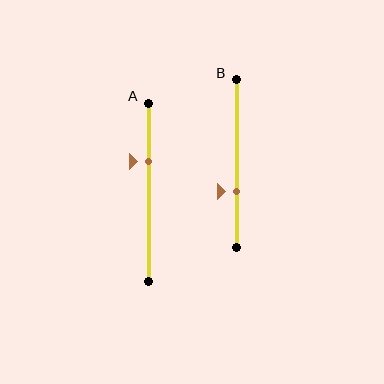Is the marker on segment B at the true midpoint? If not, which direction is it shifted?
No, the marker on segment B is shifted downward by about 17% of the segment length.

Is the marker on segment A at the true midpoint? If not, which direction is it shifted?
No, the marker on segment A is shifted upward by about 17% of the segment length.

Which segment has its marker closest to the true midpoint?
Segment B has its marker closest to the true midpoint.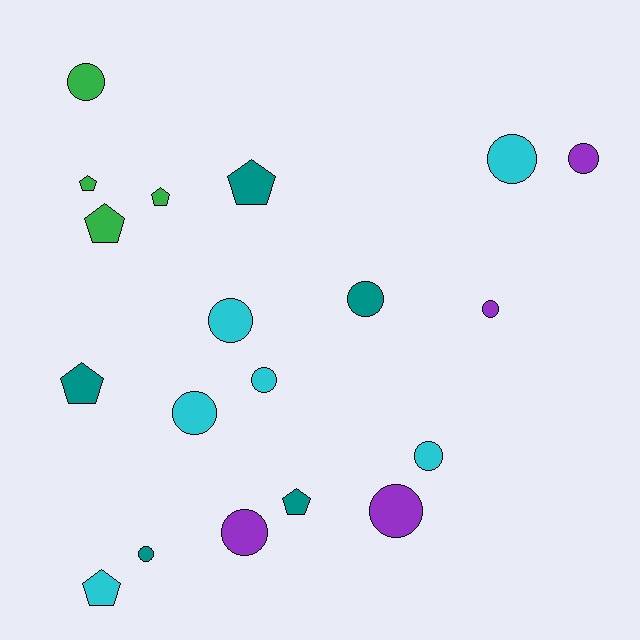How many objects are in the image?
There are 19 objects.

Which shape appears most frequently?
Circle, with 12 objects.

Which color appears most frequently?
Cyan, with 6 objects.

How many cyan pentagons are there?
There is 1 cyan pentagon.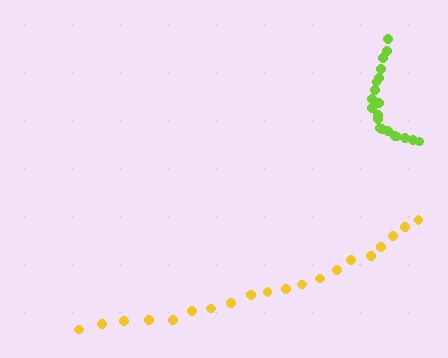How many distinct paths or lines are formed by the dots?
There are 2 distinct paths.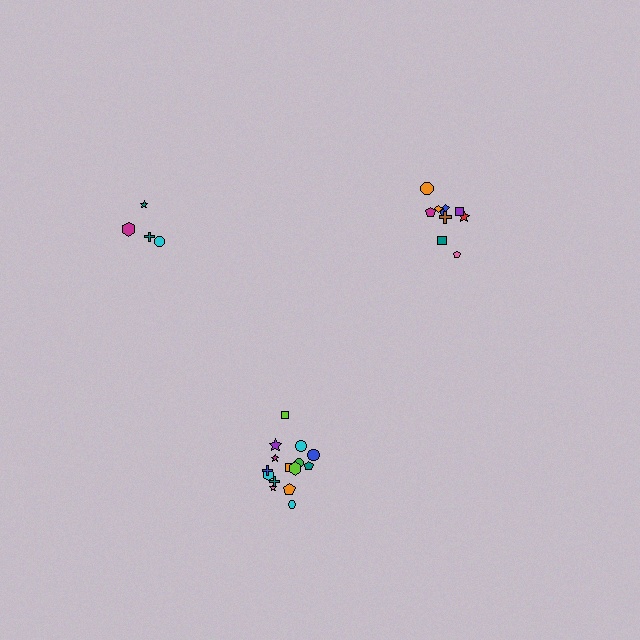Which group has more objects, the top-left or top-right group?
The top-right group.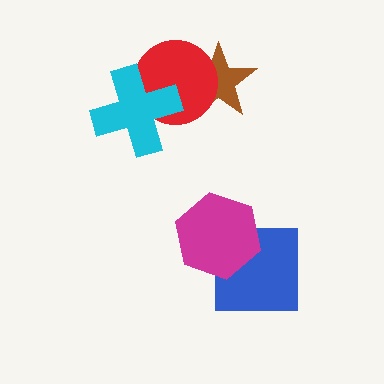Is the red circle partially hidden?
Yes, it is partially covered by another shape.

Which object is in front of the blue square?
The magenta hexagon is in front of the blue square.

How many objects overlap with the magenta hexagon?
1 object overlaps with the magenta hexagon.